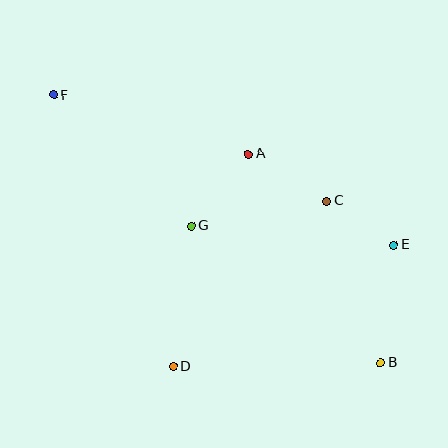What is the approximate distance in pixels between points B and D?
The distance between B and D is approximately 207 pixels.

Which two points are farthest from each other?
Points B and F are farthest from each other.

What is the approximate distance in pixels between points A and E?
The distance between A and E is approximately 172 pixels.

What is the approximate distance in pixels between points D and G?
The distance between D and G is approximately 142 pixels.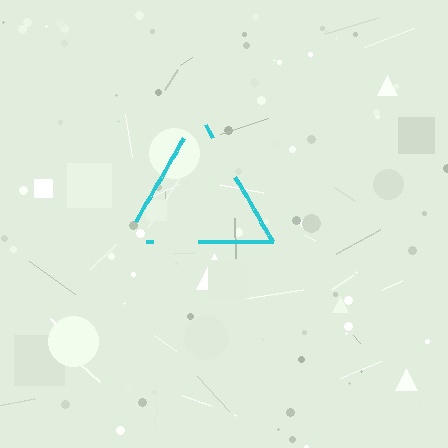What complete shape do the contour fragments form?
The contour fragments form a triangle.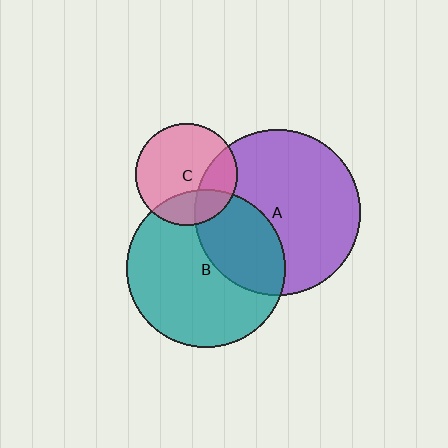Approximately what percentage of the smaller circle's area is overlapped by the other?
Approximately 35%.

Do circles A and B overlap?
Yes.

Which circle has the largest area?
Circle A (purple).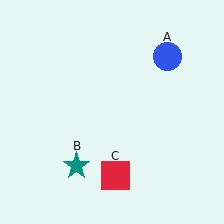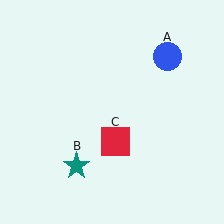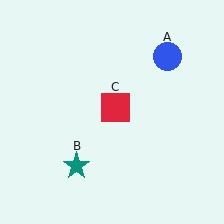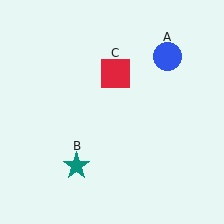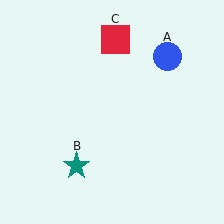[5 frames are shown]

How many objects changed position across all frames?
1 object changed position: red square (object C).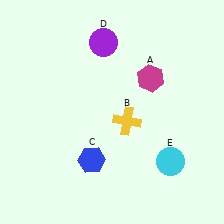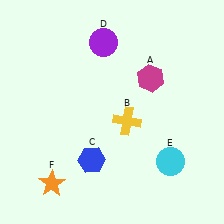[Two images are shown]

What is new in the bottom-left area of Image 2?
An orange star (F) was added in the bottom-left area of Image 2.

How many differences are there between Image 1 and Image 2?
There is 1 difference between the two images.